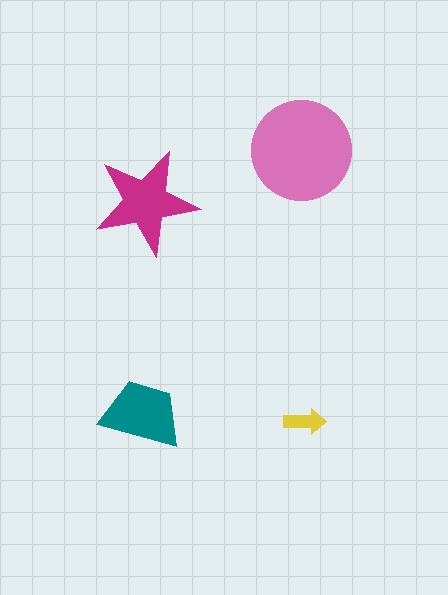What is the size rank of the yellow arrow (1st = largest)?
4th.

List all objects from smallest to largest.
The yellow arrow, the teal trapezoid, the magenta star, the pink circle.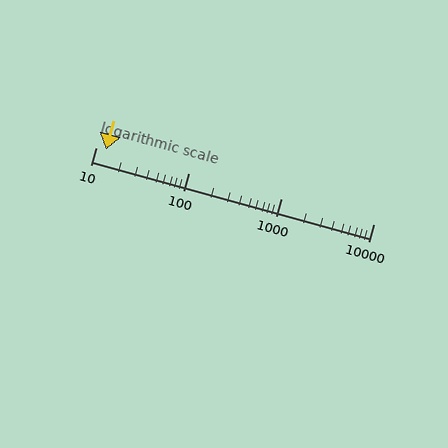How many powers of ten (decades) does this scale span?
The scale spans 3 decades, from 10 to 10000.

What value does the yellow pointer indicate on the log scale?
The pointer indicates approximately 13.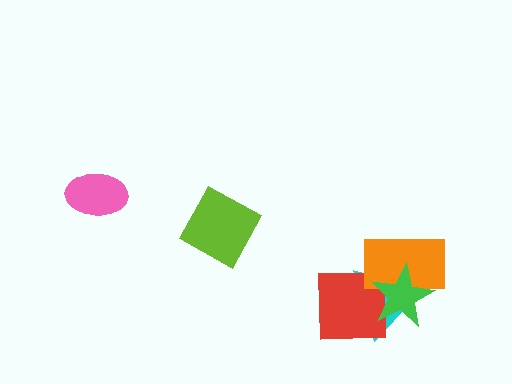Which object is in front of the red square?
The green star is in front of the red square.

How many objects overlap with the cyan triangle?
3 objects overlap with the cyan triangle.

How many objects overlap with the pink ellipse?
0 objects overlap with the pink ellipse.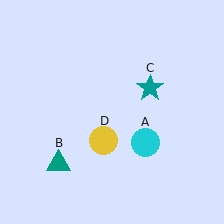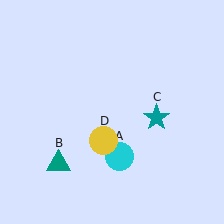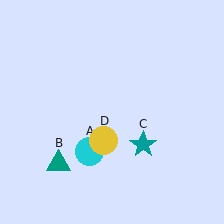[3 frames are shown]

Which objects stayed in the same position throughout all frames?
Teal triangle (object B) and yellow circle (object D) remained stationary.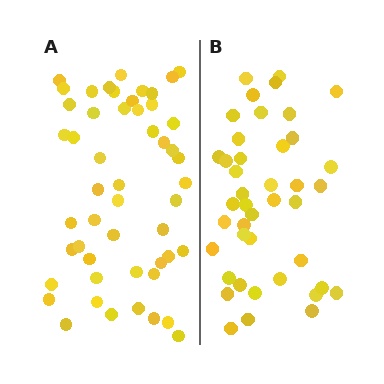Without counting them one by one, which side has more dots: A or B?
Region A (the left region) has more dots.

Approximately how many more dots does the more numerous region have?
Region A has roughly 8 or so more dots than region B.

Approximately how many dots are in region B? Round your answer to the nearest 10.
About 40 dots. (The exact count is 42, which rounds to 40.)